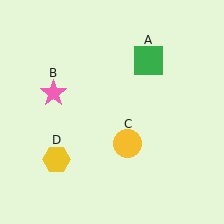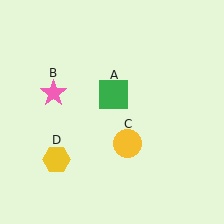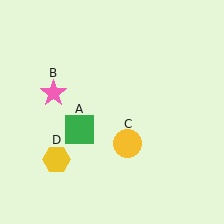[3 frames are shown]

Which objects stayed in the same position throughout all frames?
Pink star (object B) and yellow circle (object C) and yellow hexagon (object D) remained stationary.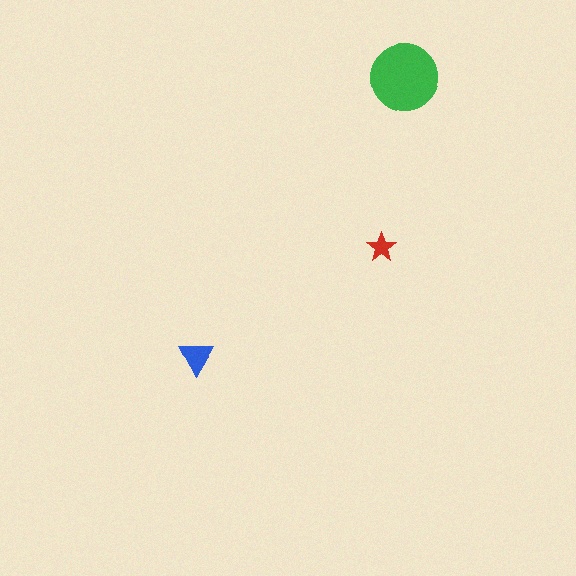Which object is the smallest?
The red star.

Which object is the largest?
The green circle.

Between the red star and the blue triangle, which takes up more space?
The blue triangle.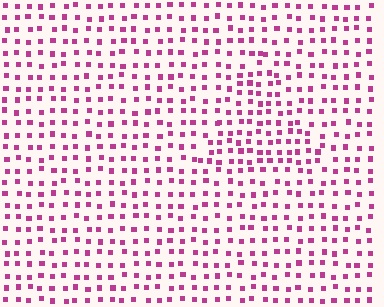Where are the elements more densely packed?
The elements are more densely packed inside the triangle boundary.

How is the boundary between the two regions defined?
The boundary is defined by a change in element density (approximately 1.4x ratio). All elements are the same color, size, and shape.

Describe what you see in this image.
The image contains small magenta elements arranged at two different densities. A triangle-shaped region is visible where the elements are more densely packed than the surrounding area.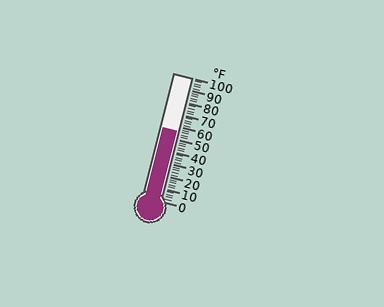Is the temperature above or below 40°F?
The temperature is above 40°F.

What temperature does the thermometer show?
The thermometer shows approximately 56°F.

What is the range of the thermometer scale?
The thermometer scale ranges from 0°F to 100°F.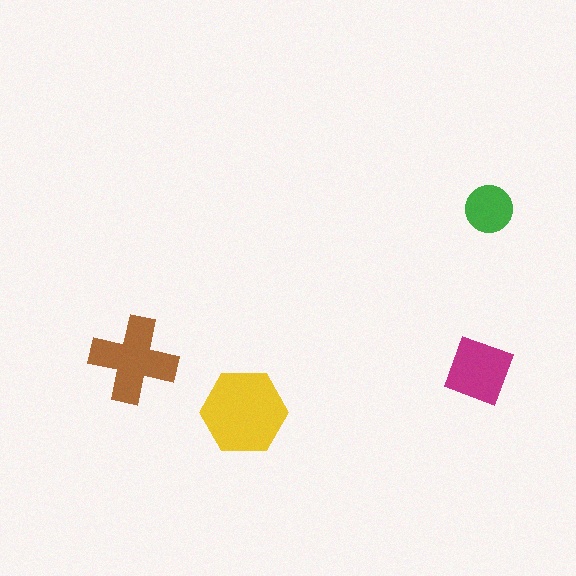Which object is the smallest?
The green circle.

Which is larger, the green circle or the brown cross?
The brown cross.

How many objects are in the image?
There are 4 objects in the image.